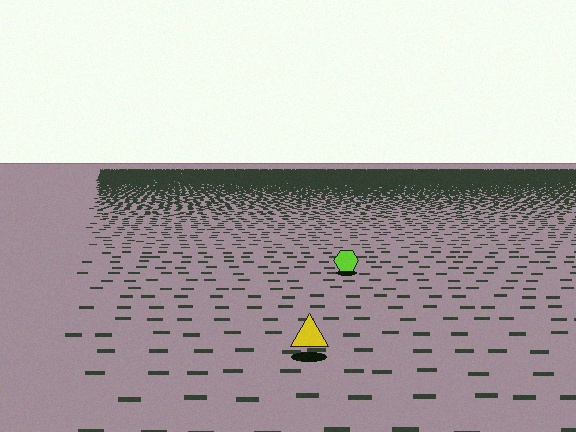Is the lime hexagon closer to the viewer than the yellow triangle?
No. The yellow triangle is closer — you can tell from the texture gradient: the ground texture is coarser near it.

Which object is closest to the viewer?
The yellow triangle is closest. The texture marks near it are larger and more spread out.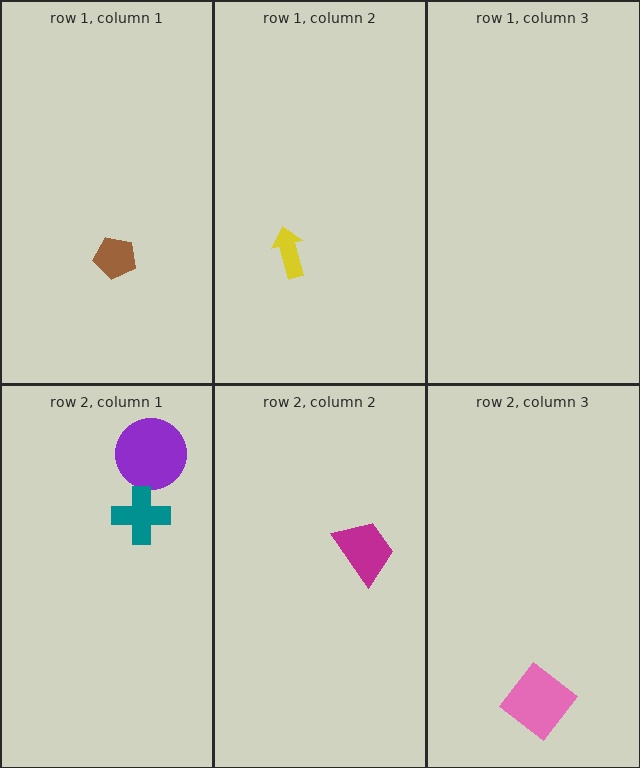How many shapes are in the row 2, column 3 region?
1.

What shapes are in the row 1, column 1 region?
The brown pentagon.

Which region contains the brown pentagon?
The row 1, column 1 region.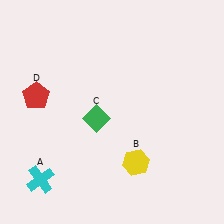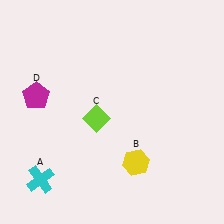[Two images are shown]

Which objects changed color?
C changed from green to lime. D changed from red to magenta.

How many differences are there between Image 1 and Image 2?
There are 2 differences between the two images.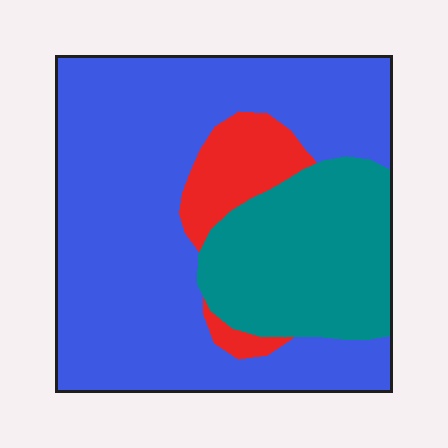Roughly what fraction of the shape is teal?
Teal takes up between a sixth and a third of the shape.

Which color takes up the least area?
Red, at roughly 10%.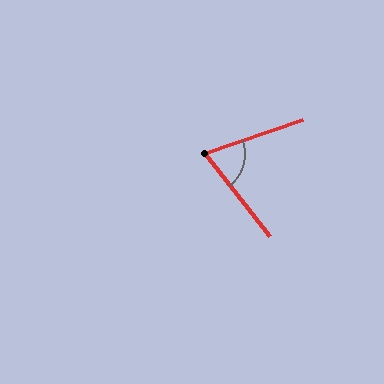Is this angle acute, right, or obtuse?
It is acute.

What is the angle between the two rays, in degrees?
Approximately 71 degrees.